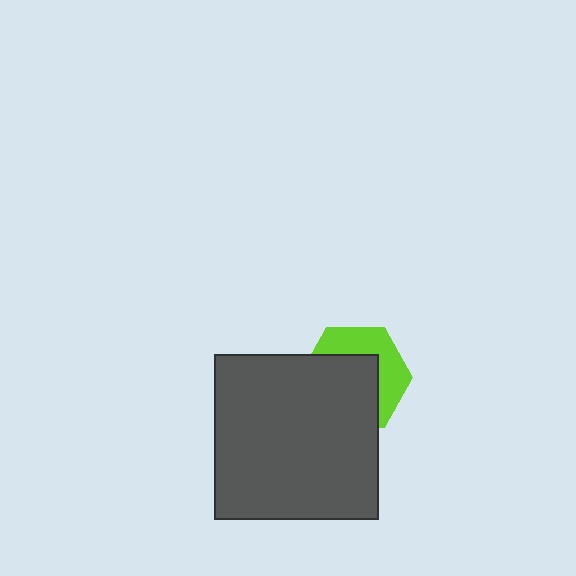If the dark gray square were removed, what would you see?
You would see the complete lime hexagon.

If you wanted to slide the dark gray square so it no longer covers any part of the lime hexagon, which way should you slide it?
Slide it toward the lower-left — that is the most direct way to separate the two shapes.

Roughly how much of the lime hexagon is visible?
A small part of it is visible (roughly 41%).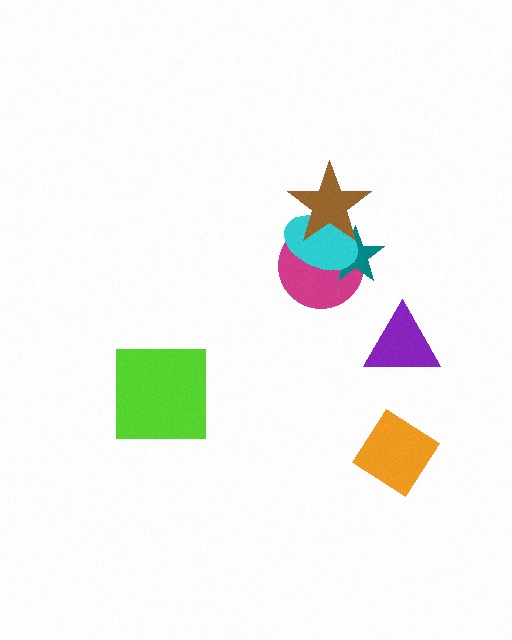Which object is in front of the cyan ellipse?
The brown star is in front of the cyan ellipse.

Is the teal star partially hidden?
Yes, it is partially covered by another shape.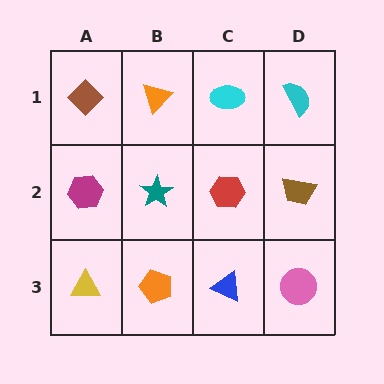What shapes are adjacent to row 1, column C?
A red hexagon (row 2, column C), an orange triangle (row 1, column B), a cyan semicircle (row 1, column D).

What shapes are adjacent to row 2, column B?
An orange triangle (row 1, column B), an orange pentagon (row 3, column B), a magenta hexagon (row 2, column A), a red hexagon (row 2, column C).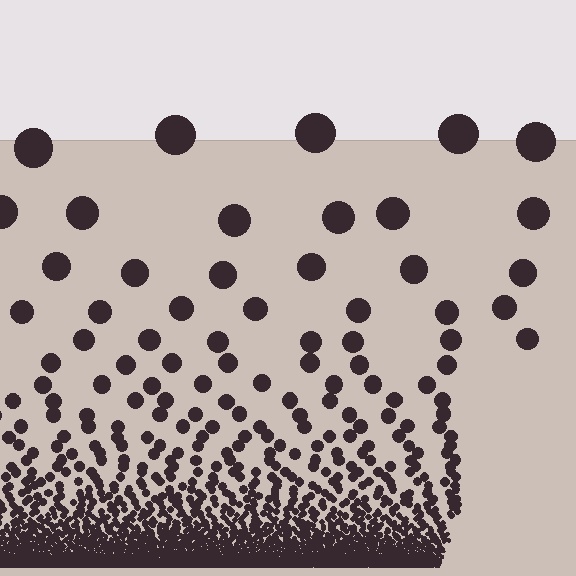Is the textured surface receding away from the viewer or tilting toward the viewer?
The surface appears to tilt toward the viewer. Texture elements get larger and sparser toward the top.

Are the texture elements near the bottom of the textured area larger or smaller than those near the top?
Smaller. The gradient is inverted — elements near the bottom are smaller and denser.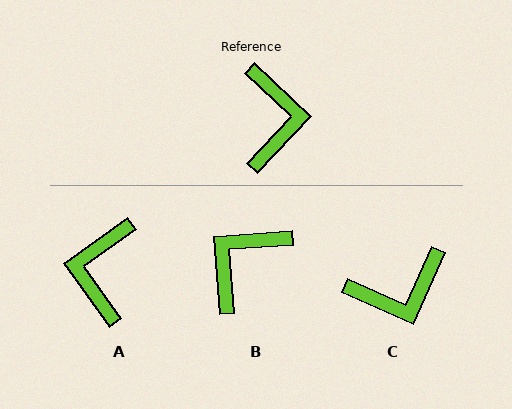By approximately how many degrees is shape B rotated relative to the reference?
Approximately 138 degrees counter-clockwise.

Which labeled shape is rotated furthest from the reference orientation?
A, about 169 degrees away.